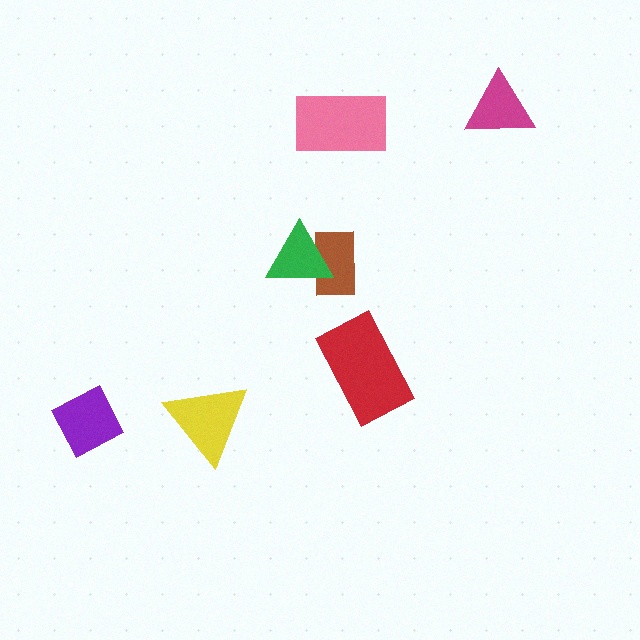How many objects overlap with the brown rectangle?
1 object overlaps with the brown rectangle.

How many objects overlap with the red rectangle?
0 objects overlap with the red rectangle.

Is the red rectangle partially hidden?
No, no other shape covers it.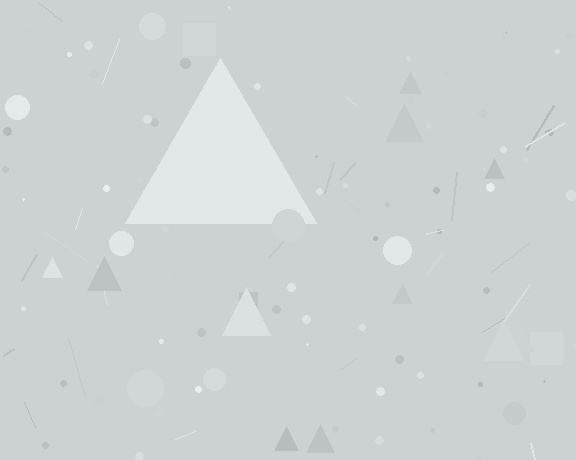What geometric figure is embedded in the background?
A triangle is embedded in the background.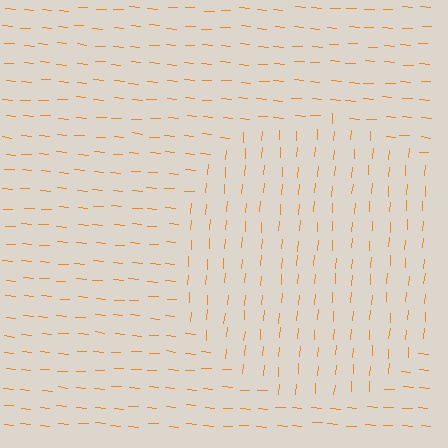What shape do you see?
I see a circle.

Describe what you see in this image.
The image is filled with small orange line segments. A circle region in the image has lines oriented differently from the surrounding lines, creating a visible texture boundary.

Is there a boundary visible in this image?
Yes, there is a texture boundary formed by a change in line orientation.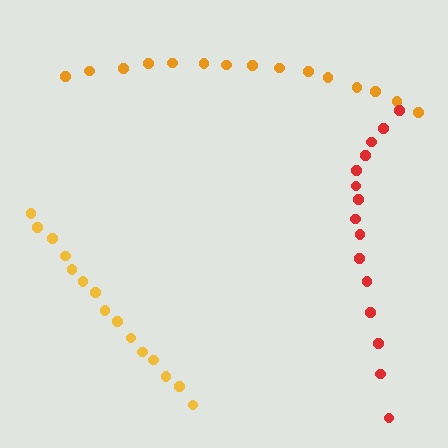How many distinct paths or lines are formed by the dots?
There are 3 distinct paths.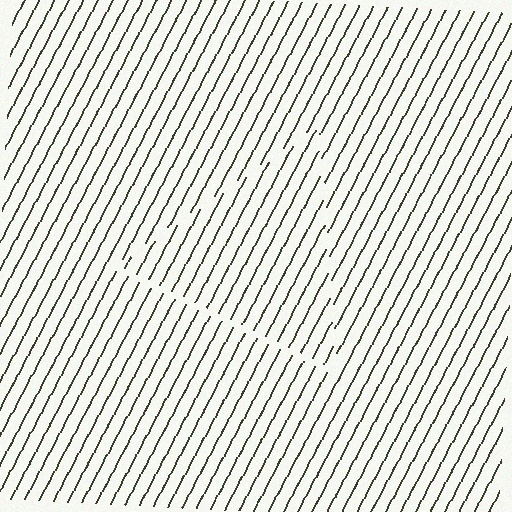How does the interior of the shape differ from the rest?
The interior of the shape contains the same grating, shifted by half a period — the contour is defined by the phase discontinuity where line-ends from the inner and outer gratings abut.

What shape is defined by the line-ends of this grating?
An illusory triangle. The interior of the shape contains the same grating, shifted by half a period — the contour is defined by the phase discontinuity where line-ends from the inner and outer gratings abut.